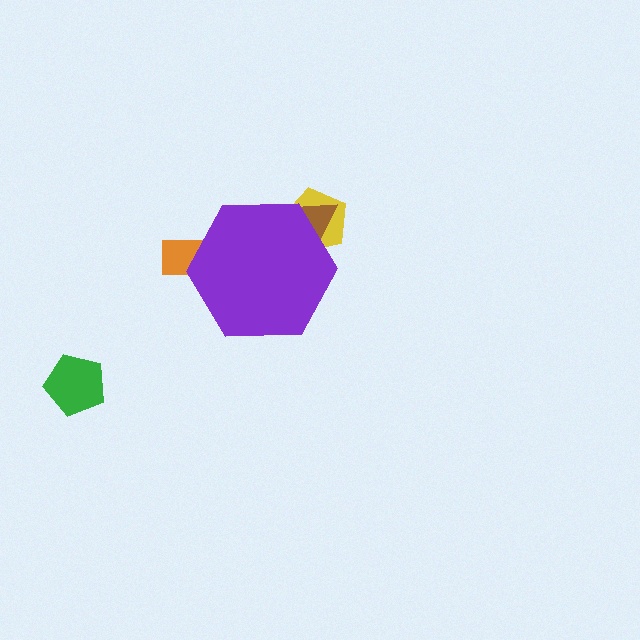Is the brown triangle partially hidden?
Yes, the brown triangle is partially hidden behind the purple hexagon.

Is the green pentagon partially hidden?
No, the green pentagon is fully visible.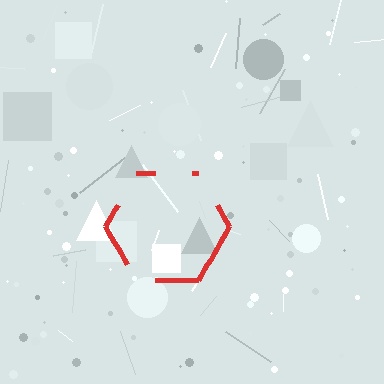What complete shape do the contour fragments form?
The contour fragments form a hexagon.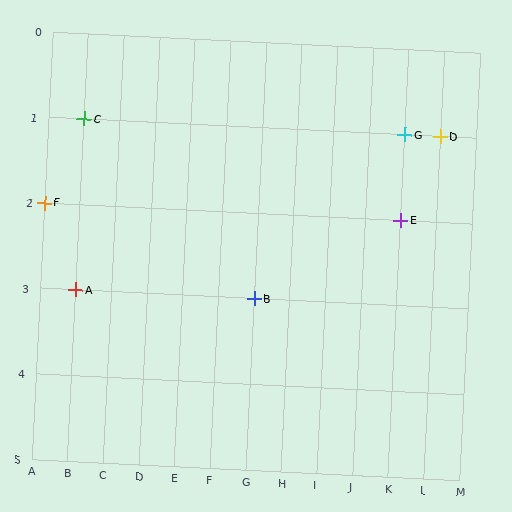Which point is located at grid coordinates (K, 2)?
Point E is at (K, 2).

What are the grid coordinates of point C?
Point C is at grid coordinates (B, 1).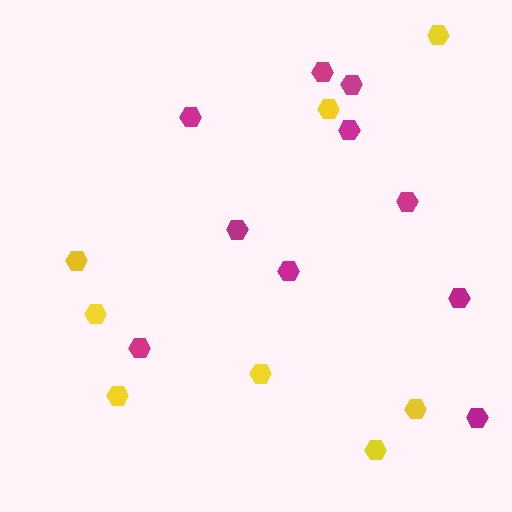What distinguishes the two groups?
There are 2 groups: one group of yellow hexagons (8) and one group of magenta hexagons (10).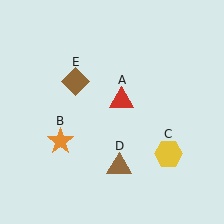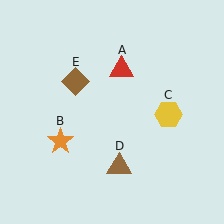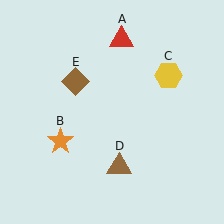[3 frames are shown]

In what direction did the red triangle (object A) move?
The red triangle (object A) moved up.